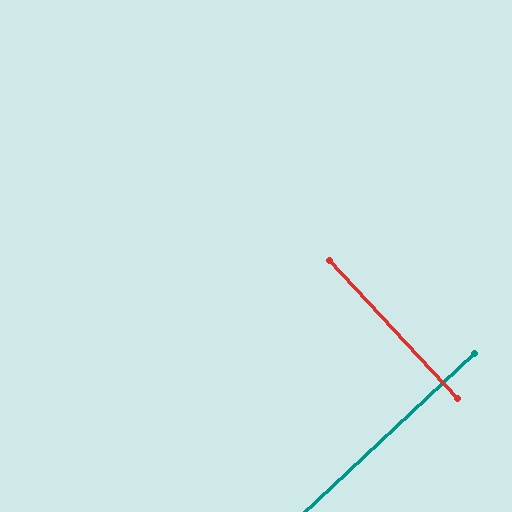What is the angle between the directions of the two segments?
Approximately 90 degrees.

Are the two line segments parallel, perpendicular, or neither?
Perpendicular — they meet at approximately 90°.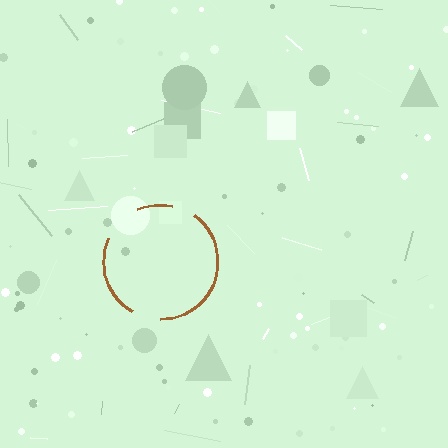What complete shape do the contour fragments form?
The contour fragments form a circle.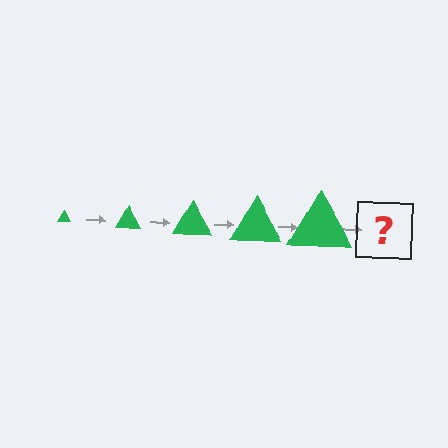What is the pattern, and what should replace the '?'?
The pattern is that the triangle gets progressively larger each step. The '?' should be a green triangle, larger than the previous one.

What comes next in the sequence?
The next element should be a green triangle, larger than the previous one.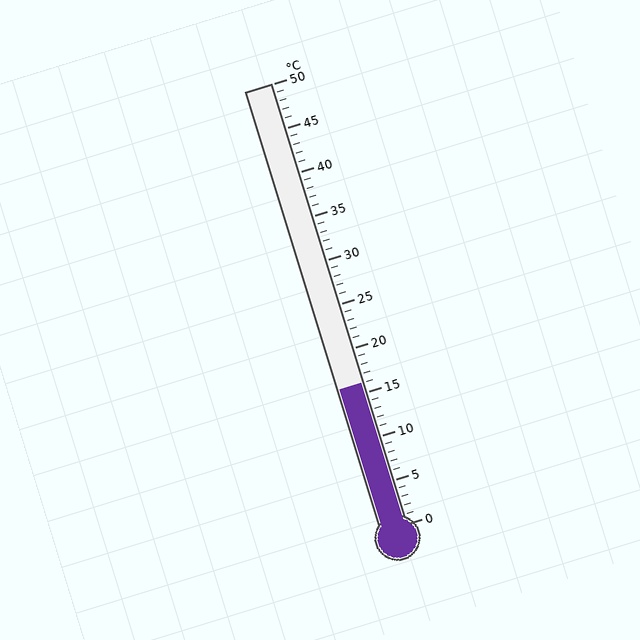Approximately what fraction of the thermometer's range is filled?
The thermometer is filled to approximately 30% of its range.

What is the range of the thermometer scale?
The thermometer scale ranges from 0°C to 50°C.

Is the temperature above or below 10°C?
The temperature is above 10°C.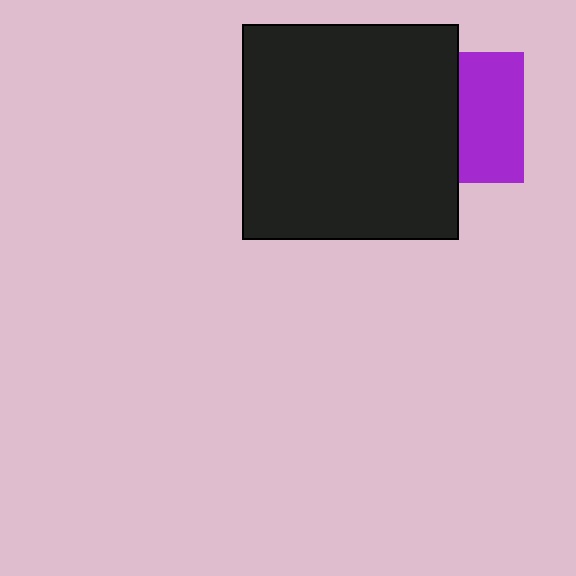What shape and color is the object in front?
The object in front is a black square.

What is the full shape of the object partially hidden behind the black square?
The partially hidden object is a purple square.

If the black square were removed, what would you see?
You would see the complete purple square.